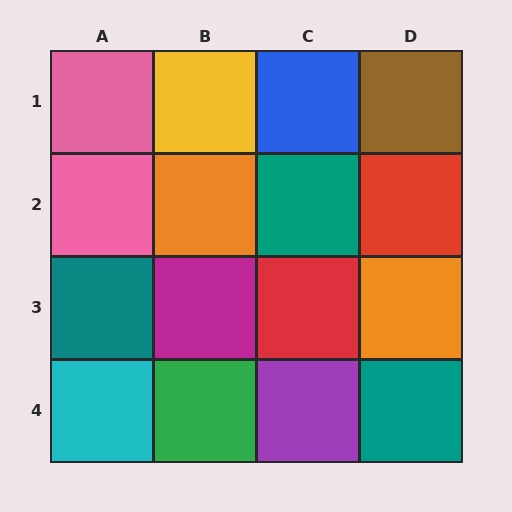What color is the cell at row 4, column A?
Cyan.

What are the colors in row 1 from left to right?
Pink, yellow, blue, brown.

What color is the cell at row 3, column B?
Magenta.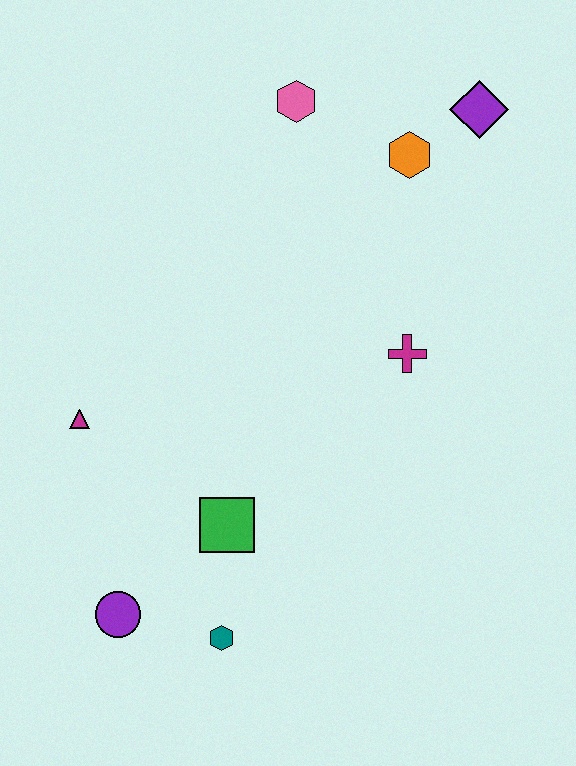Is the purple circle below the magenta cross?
Yes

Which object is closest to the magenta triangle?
The green square is closest to the magenta triangle.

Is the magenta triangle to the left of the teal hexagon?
Yes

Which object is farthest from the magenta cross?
The purple circle is farthest from the magenta cross.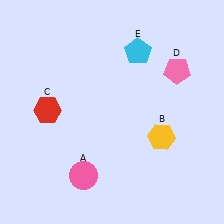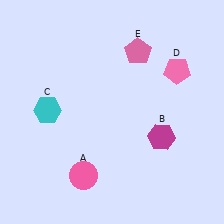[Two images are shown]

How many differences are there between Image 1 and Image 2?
There are 3 differences between the two images.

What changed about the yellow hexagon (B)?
In Image 1, B is yellow. In Image 2, it changed to magenta.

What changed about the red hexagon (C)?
In Image 1, C is red. In Image 2, it changed to cyan.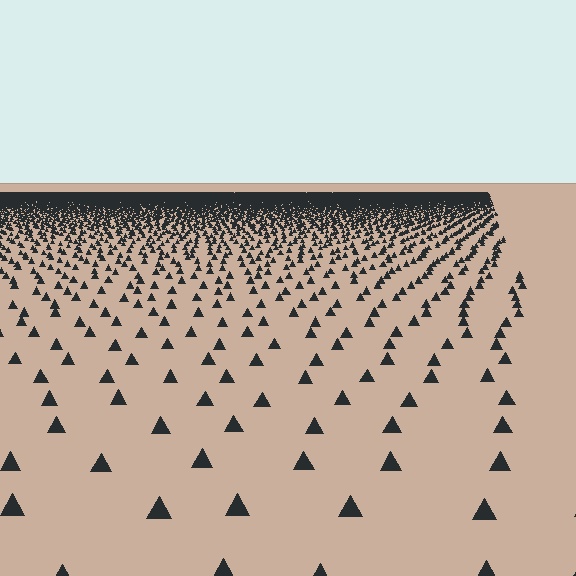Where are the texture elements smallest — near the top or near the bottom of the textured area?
Near the top.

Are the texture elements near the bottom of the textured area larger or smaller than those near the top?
Larger. Near the bottom, elements are closer to the viewer and appear at a bigger on-screen size.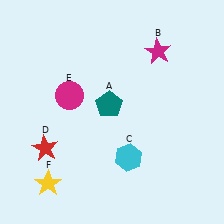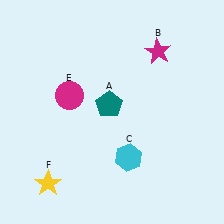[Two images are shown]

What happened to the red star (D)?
The red star (D) was removed in Image 2. It was in the bottom-left area of Image 1.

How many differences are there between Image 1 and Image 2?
There is 1 difference between the two images.